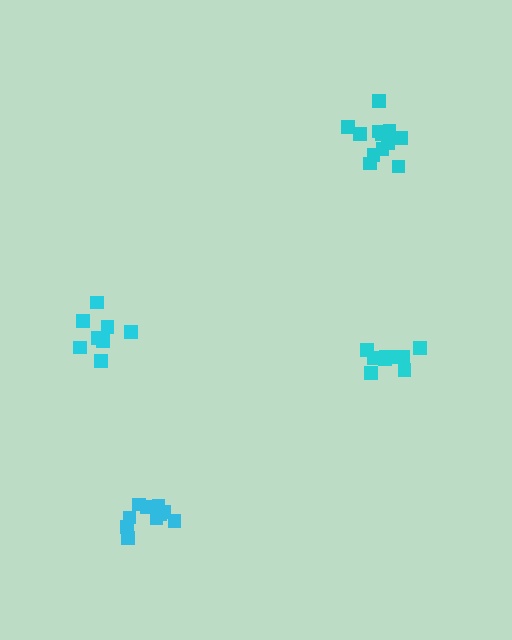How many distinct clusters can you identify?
There are 4 distinct clusters.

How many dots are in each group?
Group 1: 9 dots, Group 2: 10 dots, Group 3: 8 dots, Group 4: 12 dots (39 total).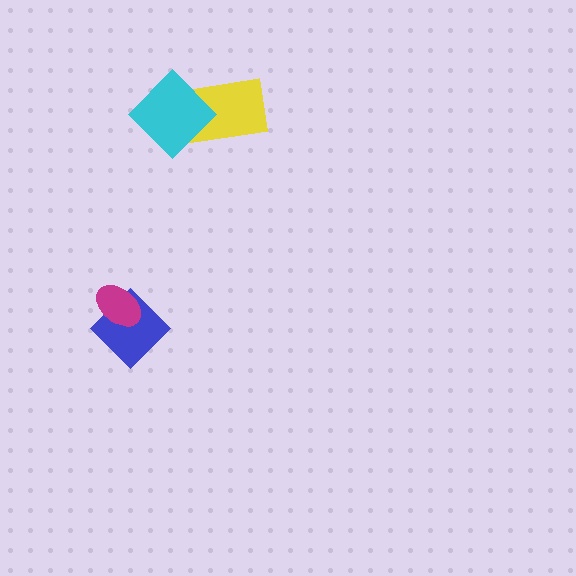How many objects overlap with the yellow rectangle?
1 object overlaps with the yellow rectangle.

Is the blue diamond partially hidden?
Yes, it is partially covered by another shape.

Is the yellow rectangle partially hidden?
Yes, it is partially covered by another shape.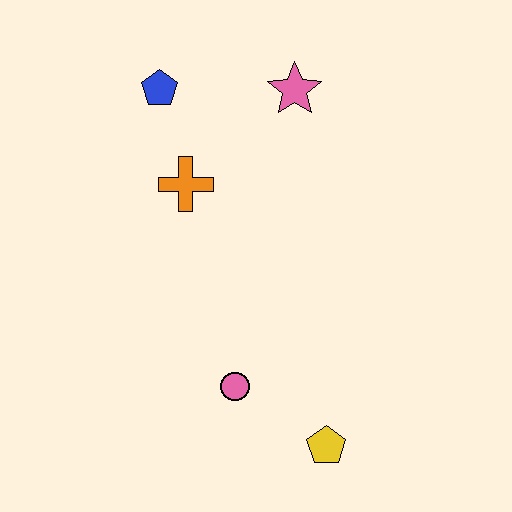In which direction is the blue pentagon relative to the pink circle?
The blue pentagon is above the pink circle.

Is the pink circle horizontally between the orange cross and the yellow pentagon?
Yes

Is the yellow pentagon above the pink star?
No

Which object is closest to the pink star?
The blue pentagon is closest to the pink star.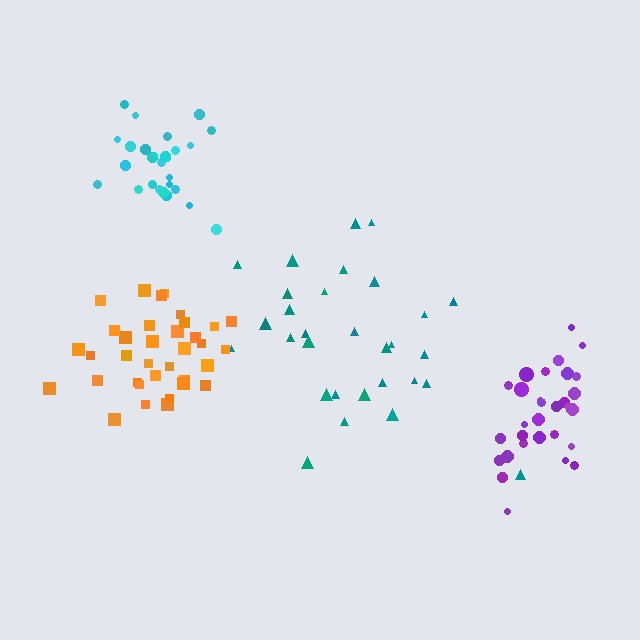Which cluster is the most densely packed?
Cyan.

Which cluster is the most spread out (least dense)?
Teal.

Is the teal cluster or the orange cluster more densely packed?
Orange.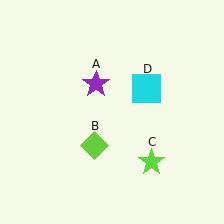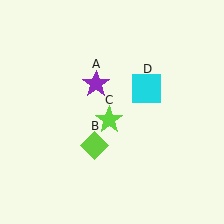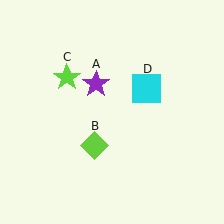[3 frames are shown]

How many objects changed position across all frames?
1 object changed position: lime star (object C).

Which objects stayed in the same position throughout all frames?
Purple star (object A) and lime diamond (object B) and cyan square (object D) remained stationary.